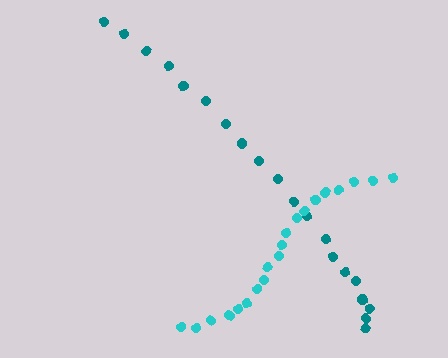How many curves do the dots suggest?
There are 2 distinct paths.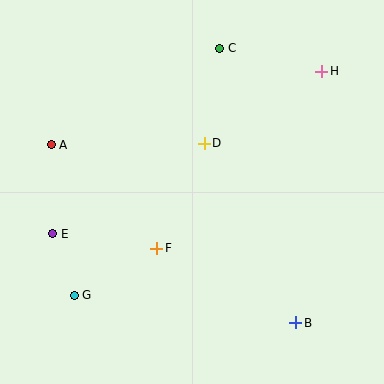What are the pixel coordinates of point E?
Point E is at (53, 234).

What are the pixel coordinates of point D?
Point D is at (204, 143).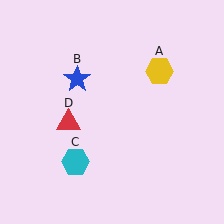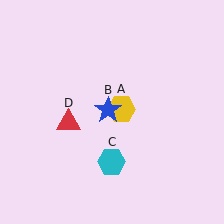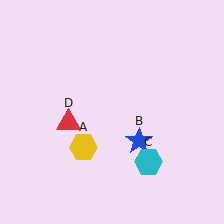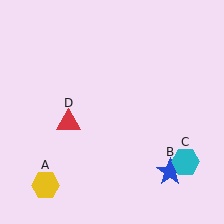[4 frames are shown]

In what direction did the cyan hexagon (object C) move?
The cyan hexagon (object C) moved right.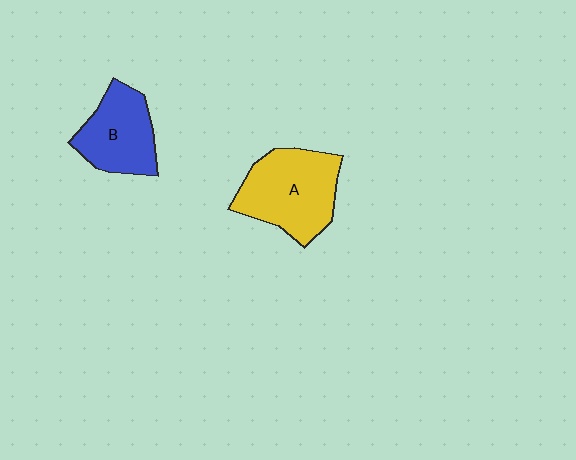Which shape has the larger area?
Shape A (yellow).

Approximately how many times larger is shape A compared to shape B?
Approximately 1.3 times.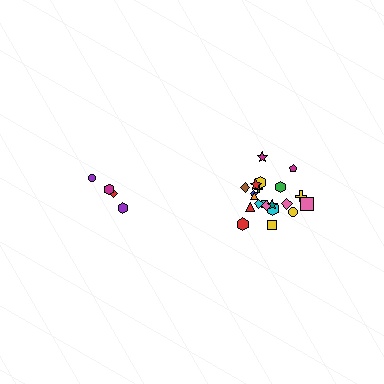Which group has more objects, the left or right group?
The right group.